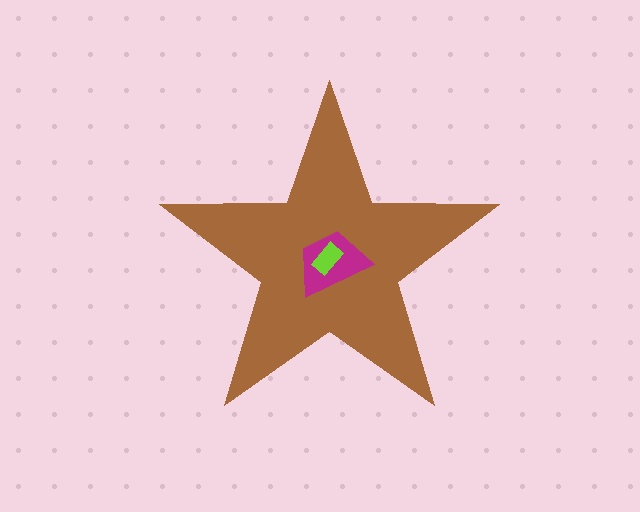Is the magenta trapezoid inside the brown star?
Yes.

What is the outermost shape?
The brown star.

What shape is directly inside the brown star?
The magenta trapezoid.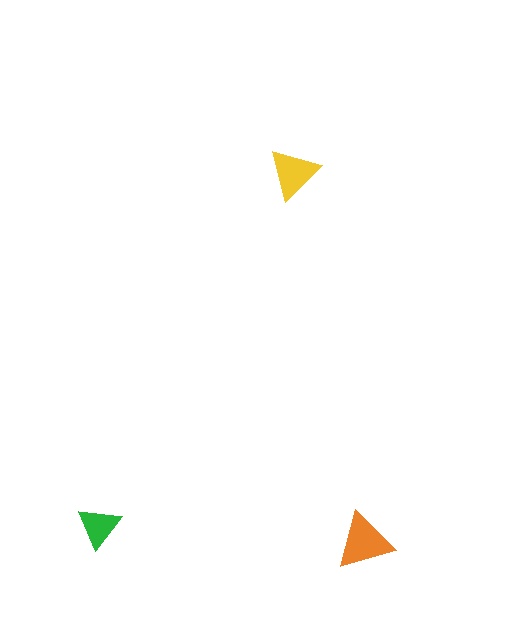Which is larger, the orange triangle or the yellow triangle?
The orange one.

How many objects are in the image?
There are 3 objects in the image.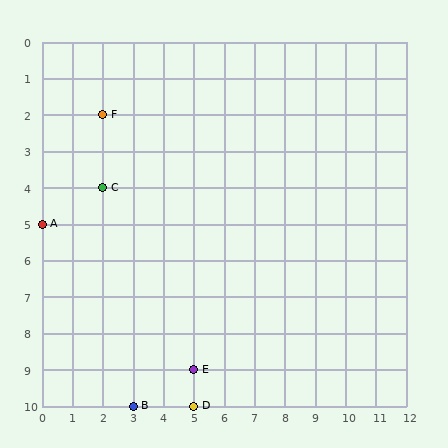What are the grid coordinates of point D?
Point D is at grid coordinates (5, 10).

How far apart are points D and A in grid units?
Points D and A are 5 columns and 5 rows apart (about 7.1 grid units diagonally).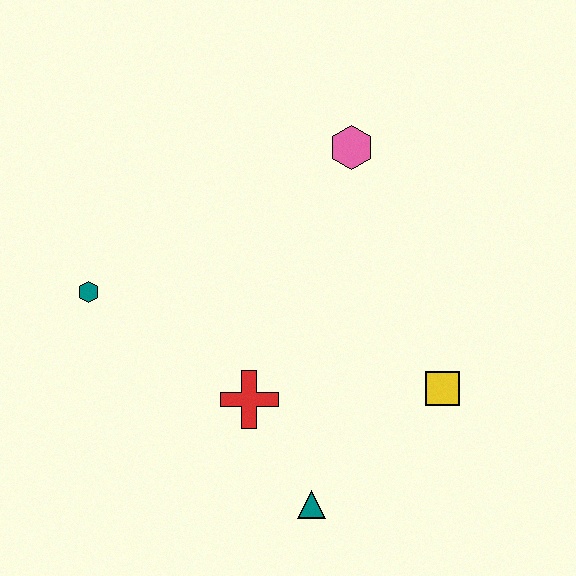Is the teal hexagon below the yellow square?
No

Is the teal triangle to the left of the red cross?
No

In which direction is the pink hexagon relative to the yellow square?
The pink hexagon is above the yellow square.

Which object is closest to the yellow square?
The teal triangle is closest to the yellow square.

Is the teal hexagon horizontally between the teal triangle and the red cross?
No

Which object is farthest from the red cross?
The pink hexagon is farthest from the red cross.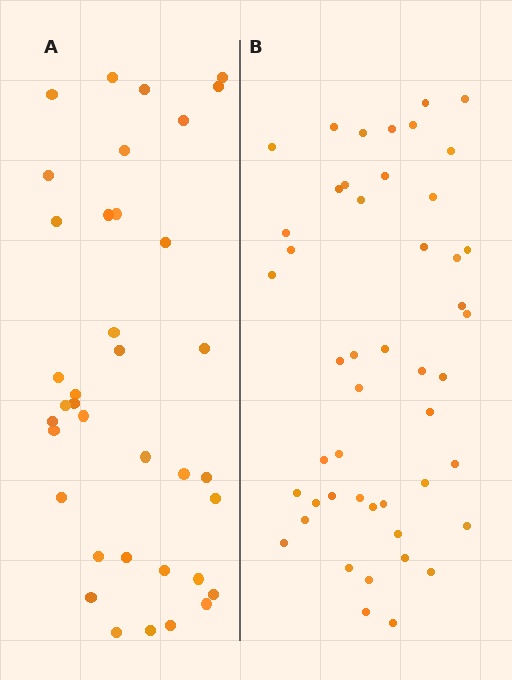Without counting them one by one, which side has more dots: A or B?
Region B (the right region) has more dots.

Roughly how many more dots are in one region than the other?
Region B has roughly 12 or so more dots than region A.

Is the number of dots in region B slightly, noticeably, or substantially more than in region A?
Region B has noticeably more, but not dramatically so. The ratio is roughly 1.3 to 1.